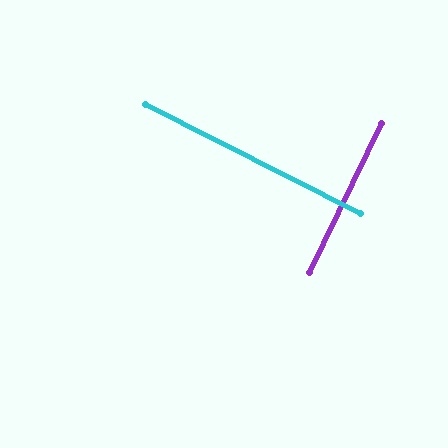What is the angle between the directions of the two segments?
Approximately 89 degrees.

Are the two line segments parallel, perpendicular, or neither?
Perpendicular — they meet at approximately 89°.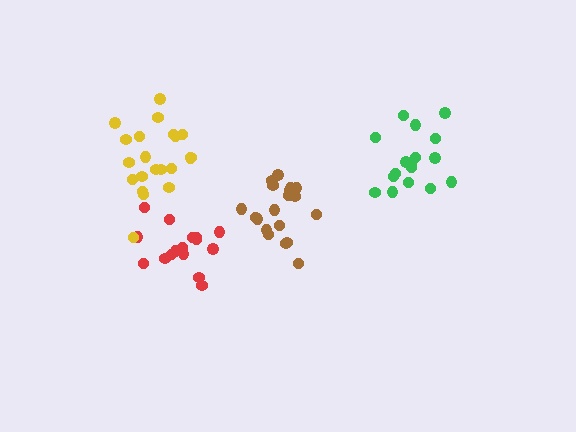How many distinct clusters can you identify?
There are 4 distinct clusters.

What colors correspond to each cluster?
The clusters are colored: brown, red, green, yellow.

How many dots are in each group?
Group 1: 19 dots, Group 2: 16 dots, Group 3: 17 dots, Group 4: 21 dots (73 total).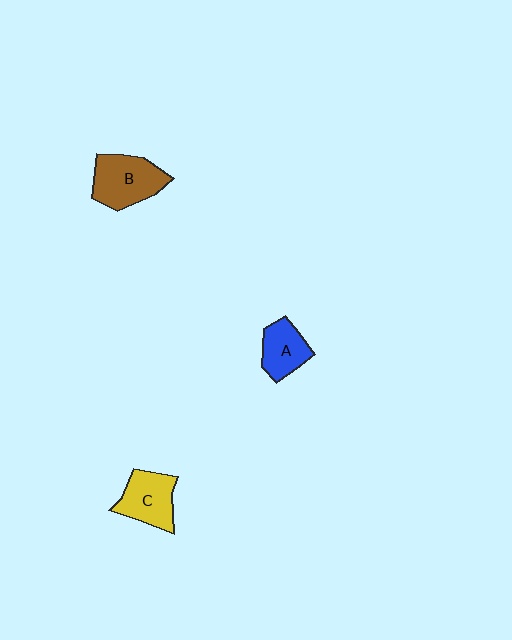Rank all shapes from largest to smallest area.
From largest to smallest: B (brown), C (yellow), A (blue).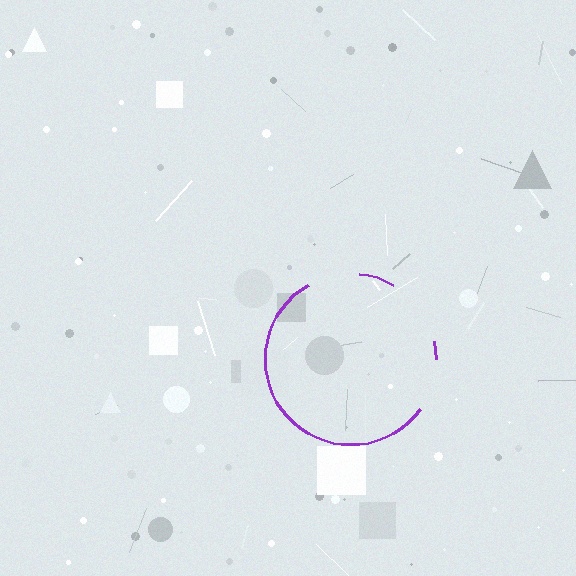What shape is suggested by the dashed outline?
The dashed outline suggests a circle.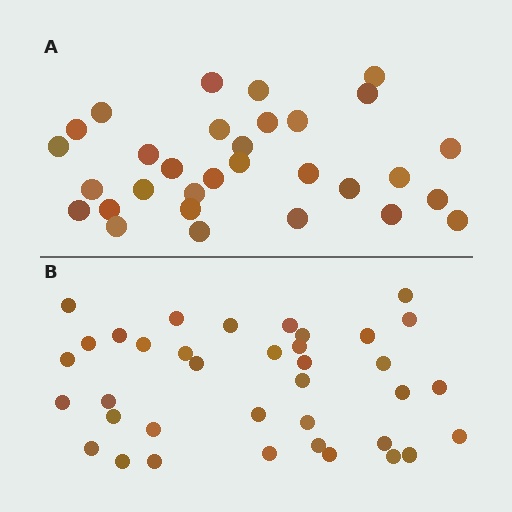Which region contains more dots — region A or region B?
Region B (the bottom region) has more dots.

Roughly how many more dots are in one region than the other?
Region B has about 6 more dots than region A.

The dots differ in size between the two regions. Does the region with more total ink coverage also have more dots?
No. Region A has more total ink coverage because its dots are larger, but region B actually contains more individual dots. Total area can be misleading — the number of items is what matters here.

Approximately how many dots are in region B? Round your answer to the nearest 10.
About 40 dots. (The exact count is 37, which rounds to 40.)